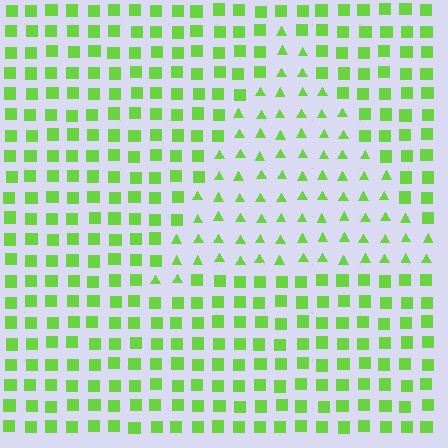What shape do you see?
I see a triangle.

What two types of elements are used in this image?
The image uses triangles inside the triangle region and squares outside it.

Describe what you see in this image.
The image is filled with small lime elements arranged in a uniform grid. A triangle-shaped region contains triangles, while the surrounding area contains squares. The boundary is defined purely by the change in element shape.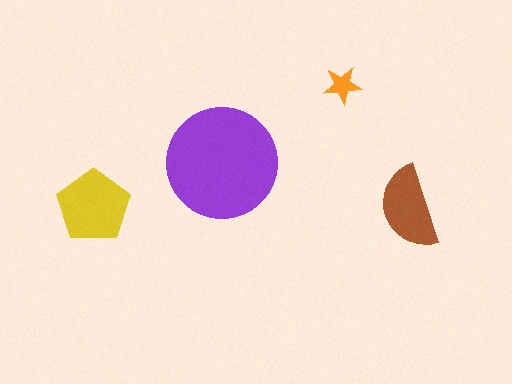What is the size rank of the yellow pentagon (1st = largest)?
2nd.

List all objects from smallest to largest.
The orange star, the brown semicircle, the yellow pentagon, the purple circle.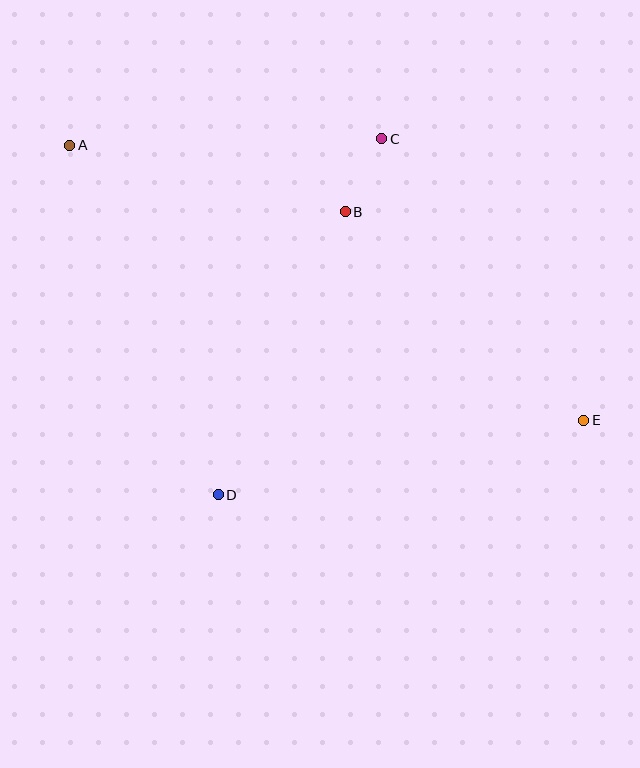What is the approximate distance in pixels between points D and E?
The distance between D and E is approximately 373 pixels.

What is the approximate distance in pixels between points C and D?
The distance between C and D is approximately 392 pixels.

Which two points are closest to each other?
Points B and C are closest to each other.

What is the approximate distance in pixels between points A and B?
The distance between A and B is approximately 284 pixels.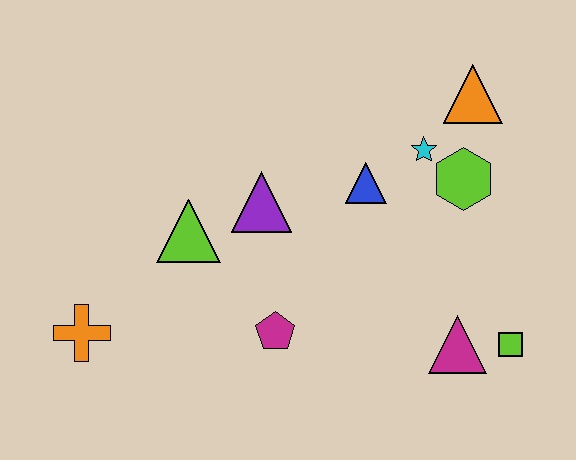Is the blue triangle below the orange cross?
No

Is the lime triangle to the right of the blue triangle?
No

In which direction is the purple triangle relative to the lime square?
The purple triangle is to the left of the lime square.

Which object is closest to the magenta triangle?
The lime square is closest to the magenta triangle.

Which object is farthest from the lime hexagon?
The orange cross is farthest from the lime hexagon.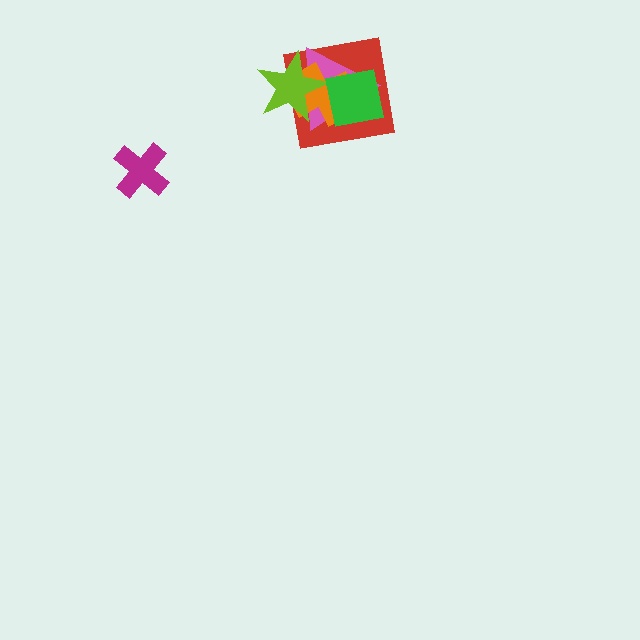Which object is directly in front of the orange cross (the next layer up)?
The lime star is directly in front of the orange cross.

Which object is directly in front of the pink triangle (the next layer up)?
The orange cross is directly in front of the pink triangle.